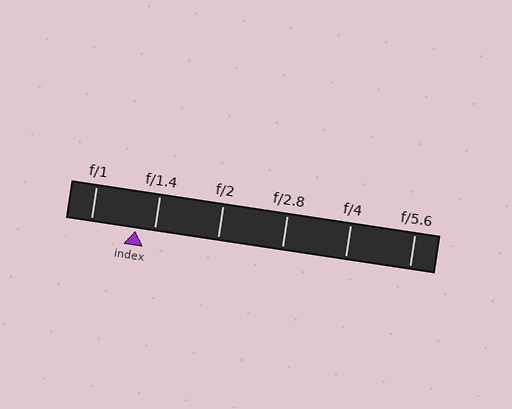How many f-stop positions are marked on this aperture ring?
There are 6 f-stop positions marked.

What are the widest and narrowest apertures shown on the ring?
The widest aperture shown is f/1 and the narrowest is f/5.6.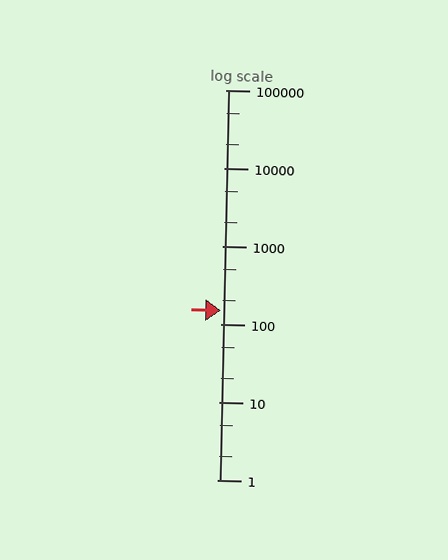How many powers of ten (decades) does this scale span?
The scale spans 5 decades, from 1 to 100000.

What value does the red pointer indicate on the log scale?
The pointer indicates approximately 150.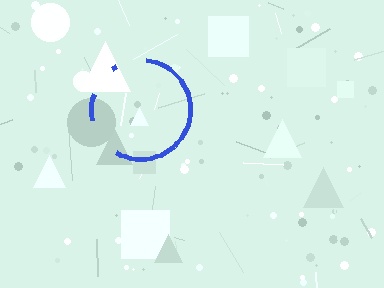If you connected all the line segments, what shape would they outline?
They would outline a circle.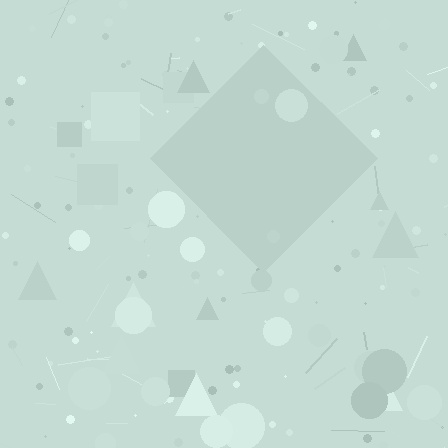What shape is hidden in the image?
A diamond is hidden in the image.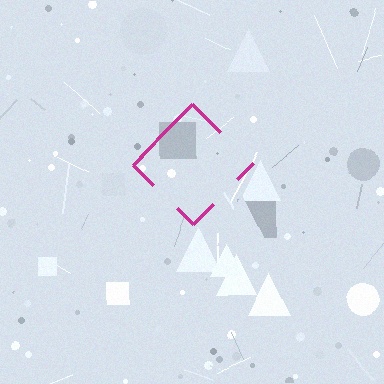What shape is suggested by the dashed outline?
The dashed outline suggests a diamond.